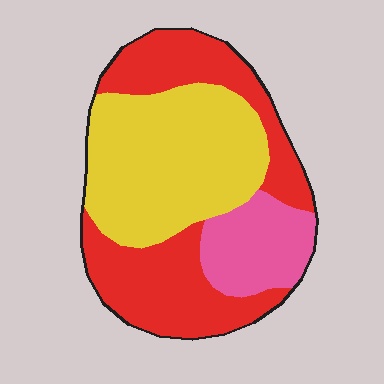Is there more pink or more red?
Red.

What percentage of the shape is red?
Red takes up about two fifths (2/5) of the shape.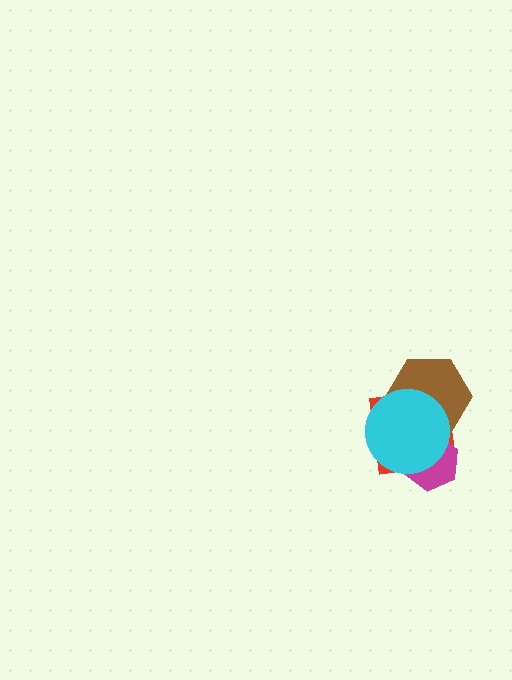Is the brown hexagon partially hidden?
Yes, it is partially covered by another shape.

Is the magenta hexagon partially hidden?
Yes, it is partially covered by another shape.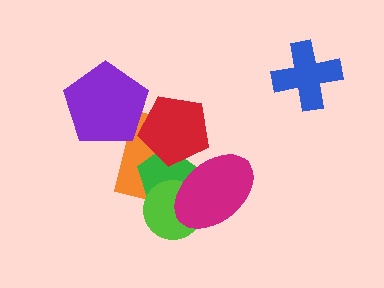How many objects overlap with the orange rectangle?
5 objects overlap with the orange rectangle.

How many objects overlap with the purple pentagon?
2 objects overlap with the purple pentagon.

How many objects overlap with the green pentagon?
4 objects overlap with the green pentagon.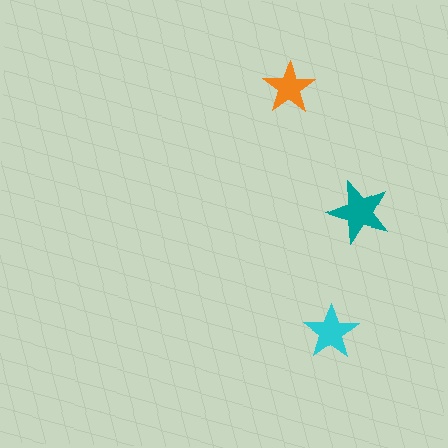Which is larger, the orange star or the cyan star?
The cyan one.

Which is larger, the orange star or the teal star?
The teal one.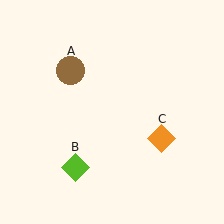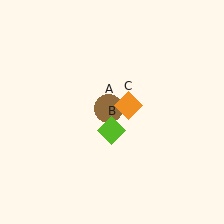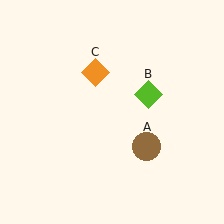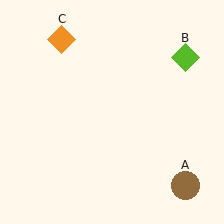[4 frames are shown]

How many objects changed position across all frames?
3 objects changed position: brown circle (object A), lime diamond (object B), orange diamond (object C).